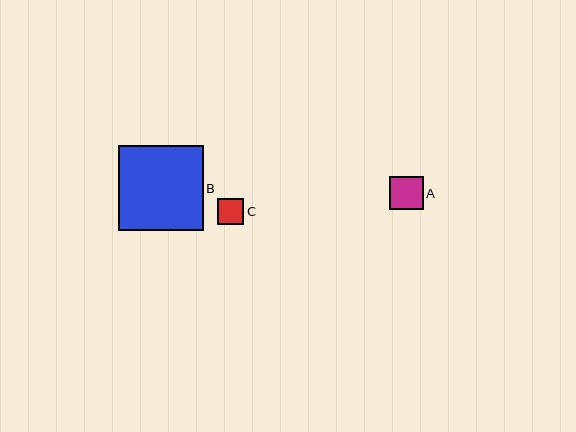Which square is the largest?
Square B is the largest with a size of approximately 85 pixels.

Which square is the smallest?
Square C is the smallest with a size of approximately 27 pixels.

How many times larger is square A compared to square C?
Square A is approximately 1.2 times the size of square C.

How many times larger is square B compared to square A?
Square B is approximately 2.6 times the size of square A.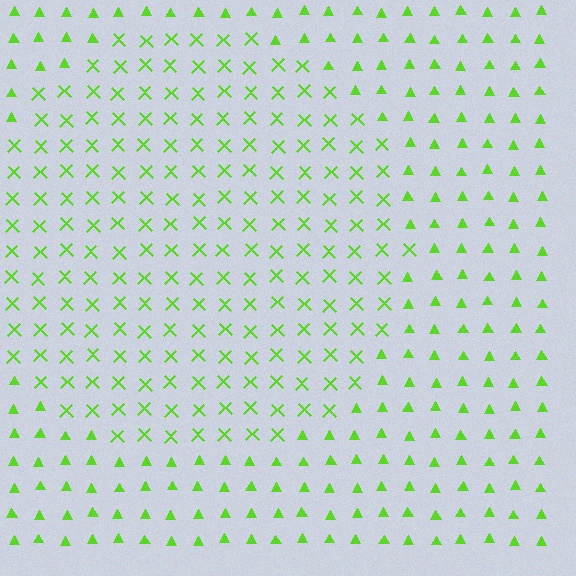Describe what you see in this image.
The image is filled with small lime elements arranged in a uniform grid. A circle-shaped region contains X marks, while the surrounding area contains triangles. The boundary is defined purely by the change in element shape.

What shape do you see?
I see a circle.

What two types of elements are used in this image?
The image uses X marks inside the circle region and triangles outside it.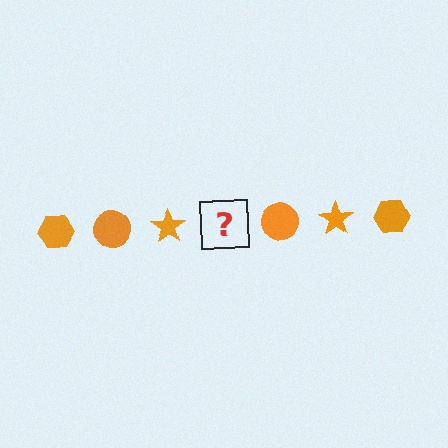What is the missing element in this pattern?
The missing element is an orange hexagon.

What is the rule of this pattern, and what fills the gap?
The rule is that the pattern cycles through hexagon, circle, star shapes in orange. The gap should be filled with an orange hexagon.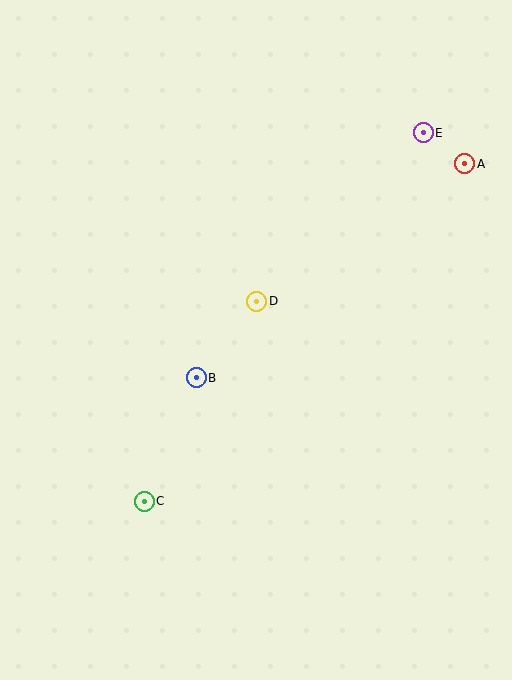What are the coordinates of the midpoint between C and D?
The midpoint between C and D is at (201, 401).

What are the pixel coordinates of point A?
Point A is at (465, 164).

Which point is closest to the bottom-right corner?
Point C is closest to the bottom-right corner.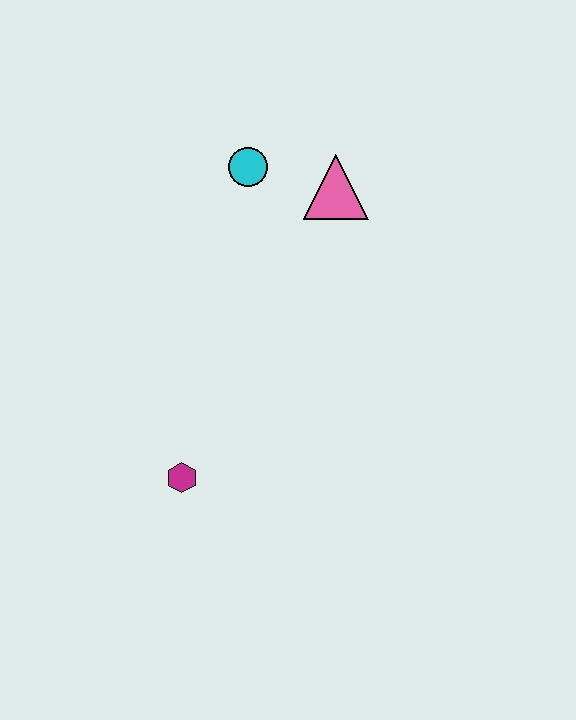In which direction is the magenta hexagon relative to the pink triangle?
The magenta hexagon is below the pink triangle.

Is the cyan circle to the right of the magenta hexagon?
Yes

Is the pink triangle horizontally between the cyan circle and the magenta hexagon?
No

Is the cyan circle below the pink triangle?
No